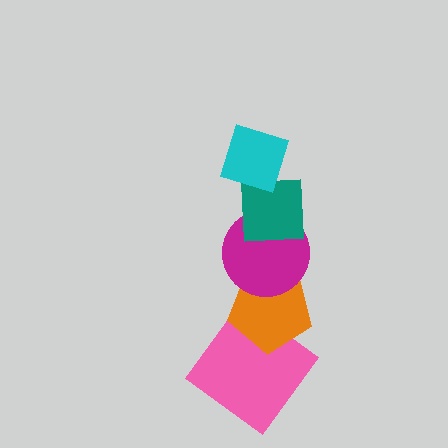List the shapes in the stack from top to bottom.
From top to bottom: the cyan diamond, the teal square, the magenta circle, the orange pentagon, the pink diamond.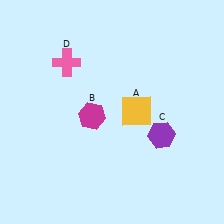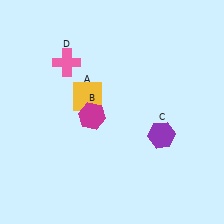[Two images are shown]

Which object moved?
The yellow square (A) moved left.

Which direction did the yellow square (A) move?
The yellow square (A) moved left.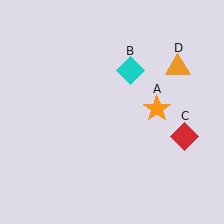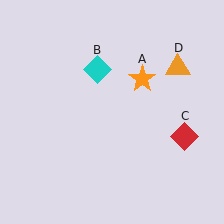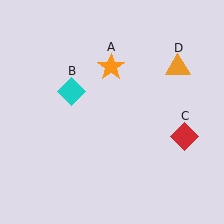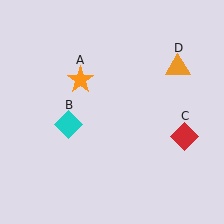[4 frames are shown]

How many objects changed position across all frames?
2 objects changed position: orange star (object A), cyan diamond (object B).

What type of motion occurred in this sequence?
The orange star (object A), cyan diamond (object B) rotated counterclockwise around the center of the scene.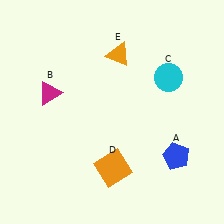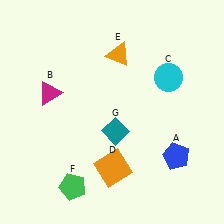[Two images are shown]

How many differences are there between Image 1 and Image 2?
There are 2 differences between the two images.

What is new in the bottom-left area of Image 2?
A green pentagon (F) was added in the bottom-left area of Image 2.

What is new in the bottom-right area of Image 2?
A teal diamond (G) was added in the bottom-right area of Image 2.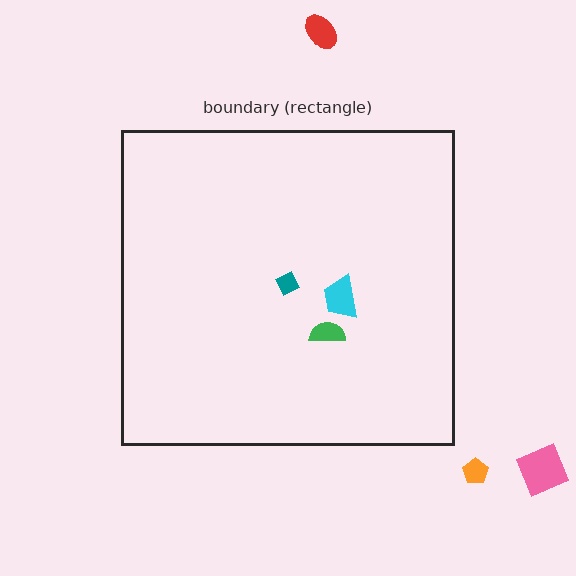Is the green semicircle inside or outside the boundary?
Inside.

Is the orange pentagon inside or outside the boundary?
Outside.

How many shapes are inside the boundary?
3 inside, 3 outside.